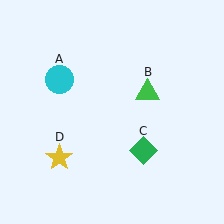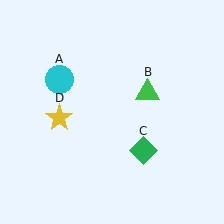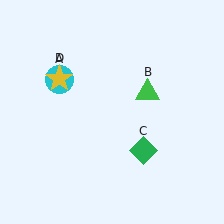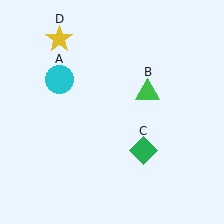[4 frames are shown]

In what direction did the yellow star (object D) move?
The yellow star (object D) moved up.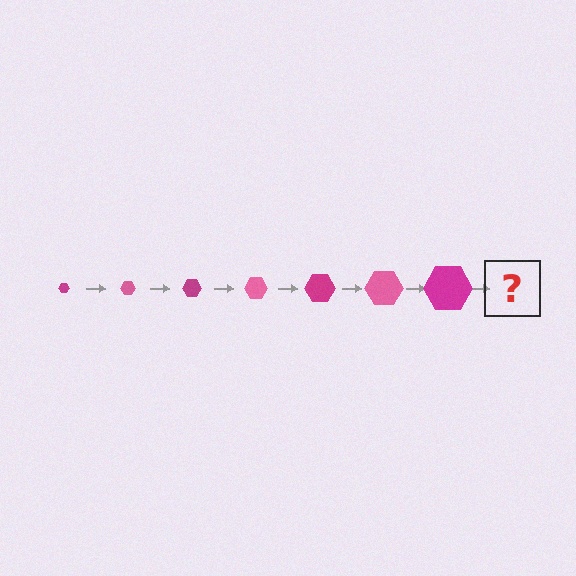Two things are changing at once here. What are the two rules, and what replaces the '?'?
The two rules are that the hexagon grows larger each step and the color cycles through magenta and pink. The '?' should be a pink hexagon, larger than the previous one.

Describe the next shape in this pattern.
It should be a pink hexagon, larger than the previous one.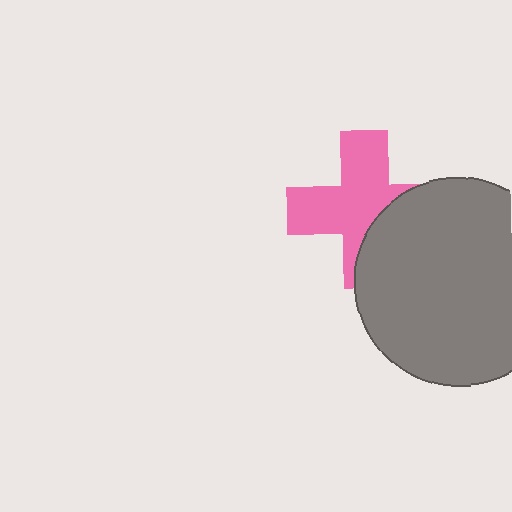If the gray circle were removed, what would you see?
You would see the complete pink cross.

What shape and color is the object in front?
The object in front is a gray circle.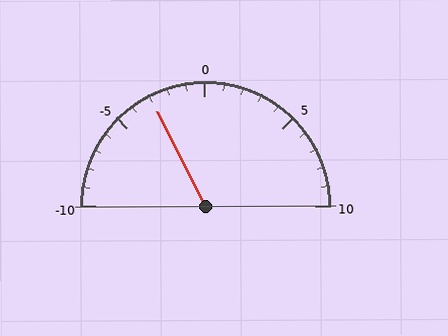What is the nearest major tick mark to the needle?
The nearest major tick mark is -5.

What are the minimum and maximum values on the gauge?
The gauge ranges from -10 to 10.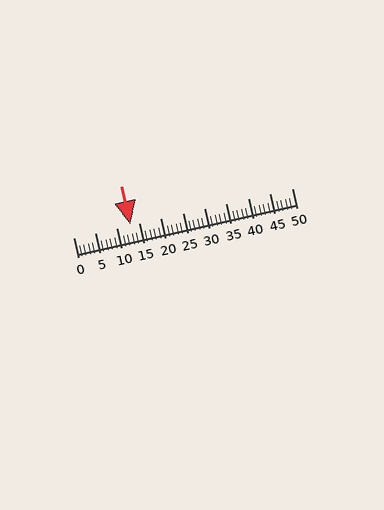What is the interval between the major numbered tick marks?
The major tick marks are spaced 5 units apart.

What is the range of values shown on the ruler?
The ruler shows values from 0 to 50.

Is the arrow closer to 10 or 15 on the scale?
The arrow is closer to 15.